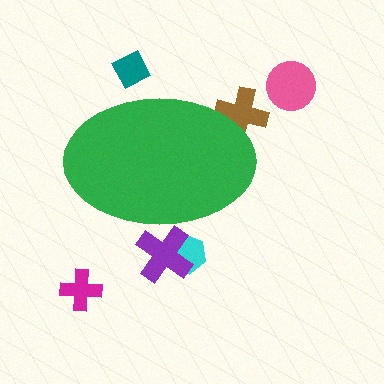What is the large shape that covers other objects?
A green ellipse.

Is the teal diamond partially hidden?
Yes, the teal diamond is partially hidden behind the green ellipse.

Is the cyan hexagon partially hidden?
Yes, the cyan hexagon is partially hidden behind the green ellipse.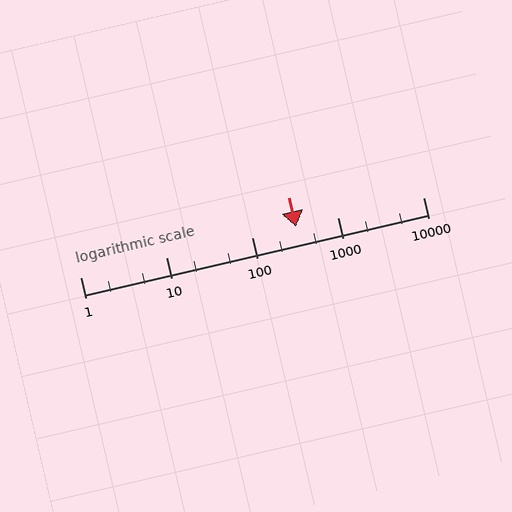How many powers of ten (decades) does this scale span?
The scale spans 4 decades, from 1 to 10000.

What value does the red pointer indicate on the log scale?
The pointer indicates approximately 330.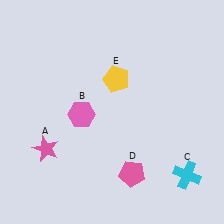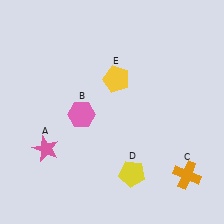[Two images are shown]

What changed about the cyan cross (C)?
In Image 1, C is cyan. In Image 2, it changed to orange.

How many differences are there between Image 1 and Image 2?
There are 2 differences between the two images.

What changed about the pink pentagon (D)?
In Image 1, D is pink. In Image 2, it changed to yellow.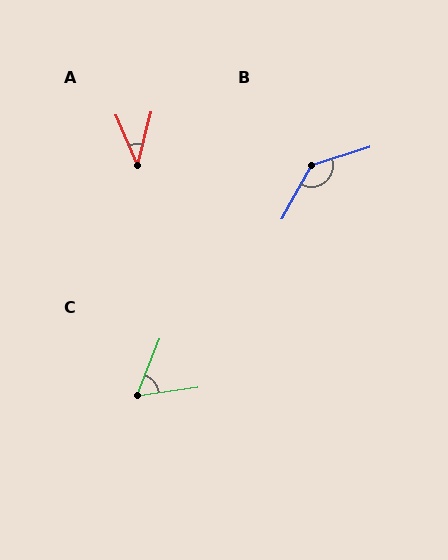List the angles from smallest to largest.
A (37°), C (60°), B (136°).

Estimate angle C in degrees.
Approximately 60 degrees.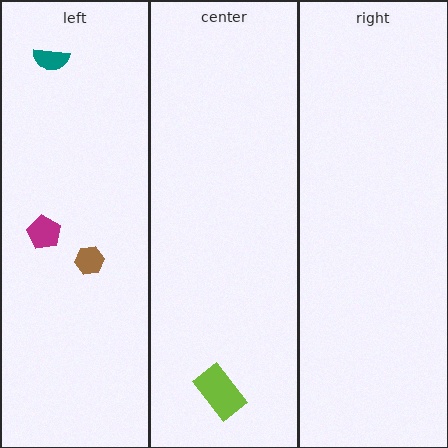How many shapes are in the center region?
1.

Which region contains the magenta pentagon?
The left region.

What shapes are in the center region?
The lime rectangle.